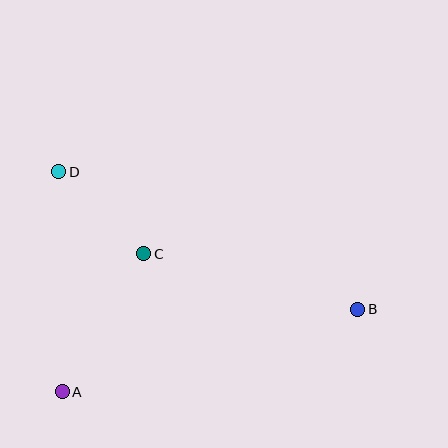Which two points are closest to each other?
Points C and D are closest to each other.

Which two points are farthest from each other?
Points B and D are farthest from each other.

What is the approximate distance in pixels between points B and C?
The distance between B and C is approximately 221 pixels.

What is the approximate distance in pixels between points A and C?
The distance between A and C is approximately 161 pixels.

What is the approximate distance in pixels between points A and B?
The distance between A and B is approximately 307 pixels.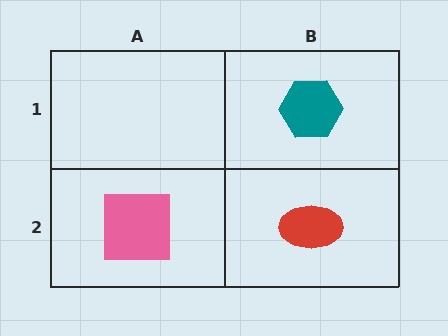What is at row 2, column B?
A red ellipse.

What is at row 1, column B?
A teal hexagon.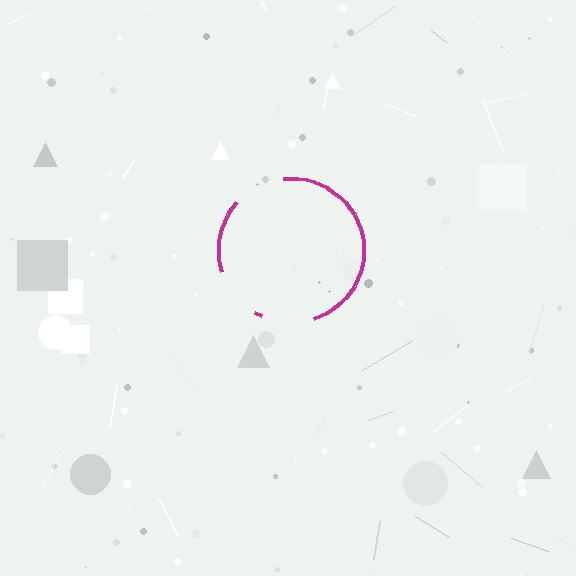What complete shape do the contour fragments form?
The contour fragments form a circle.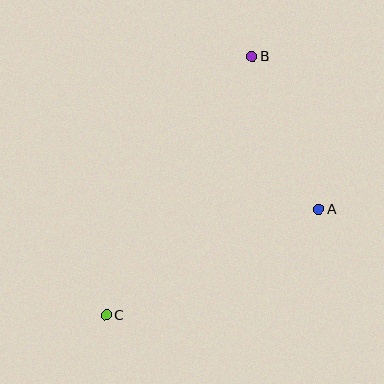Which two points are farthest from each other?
Points B and C are farthest from each other.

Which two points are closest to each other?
Points A and B are closest to each other.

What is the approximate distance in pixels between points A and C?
The distance between A and C is approximately 238 pixels.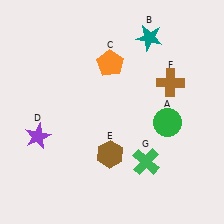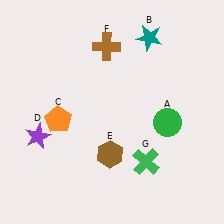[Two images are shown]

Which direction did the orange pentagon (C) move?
The orange pentagon (C) moved down.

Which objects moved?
The objects that moved are: the orange pentagon (C), the brown cross (F).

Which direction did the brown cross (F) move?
The brown cross (F) moved left.